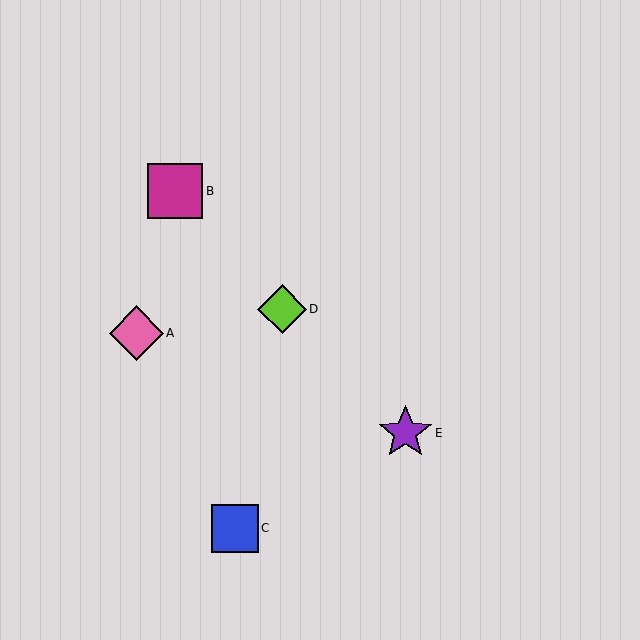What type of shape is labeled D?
Shape D is a lime diamond.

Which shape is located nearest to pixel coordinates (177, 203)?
The magenta square (labeled B) at (175, 191) is nearest to that location.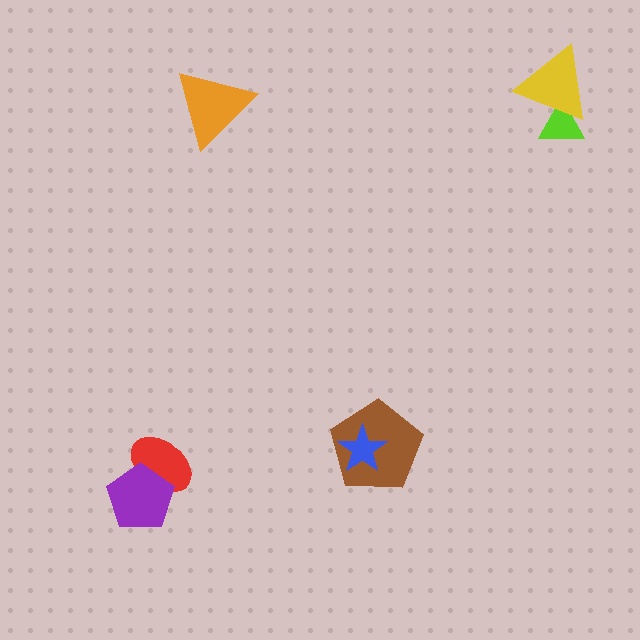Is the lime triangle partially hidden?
Yes, it is partially covered by another shape.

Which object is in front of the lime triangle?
The yellow triangle is in front of the lime triangle.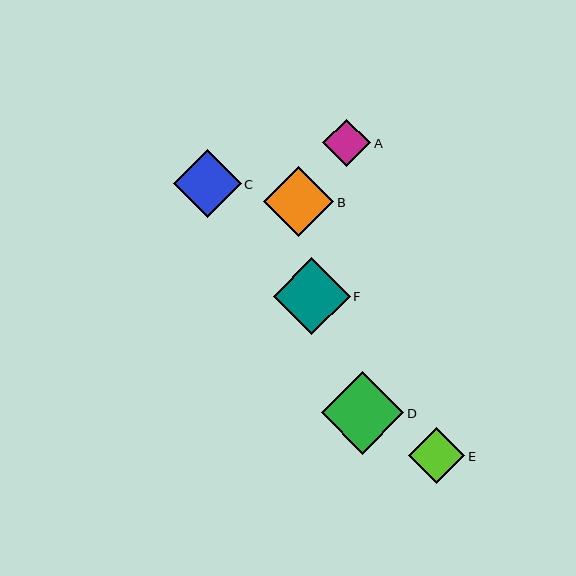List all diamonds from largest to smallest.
From largest to smallest: D, F, B, C, E, A.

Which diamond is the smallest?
Diamond A is the smallest with a size of approximately 48 pixels.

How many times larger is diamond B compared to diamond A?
Diamond B is approximately 1.5 times the size of diamond A.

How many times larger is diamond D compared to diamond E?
Diamond D is approximately 1.5 times the size of diamond E.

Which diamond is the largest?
Diamond D is the largest with a size of approximately 82 pixels.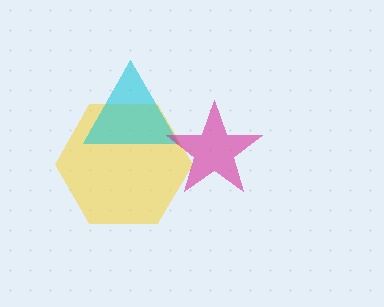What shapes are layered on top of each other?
The layered shapes are: a yellow hexagon, a cyan triangle, a magenta star.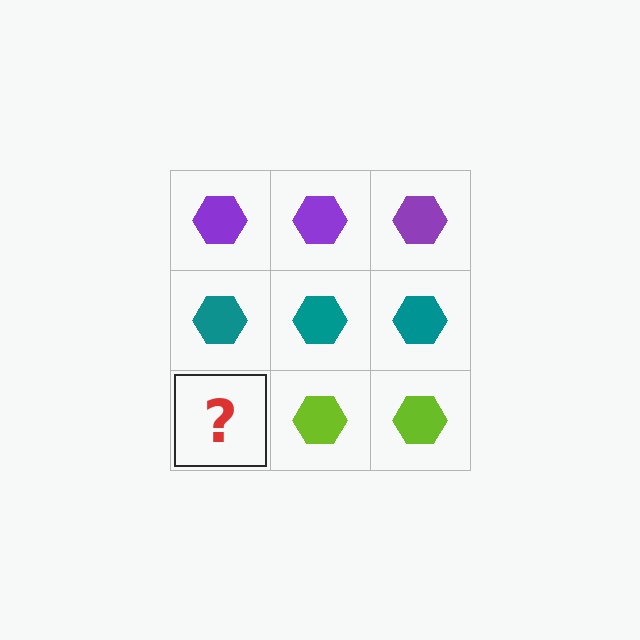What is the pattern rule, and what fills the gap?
The rule is that each row has a consistent color. The gap should be filled with a lime hexagon.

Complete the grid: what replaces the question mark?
The question mark should be replaced with a lime hexagon.